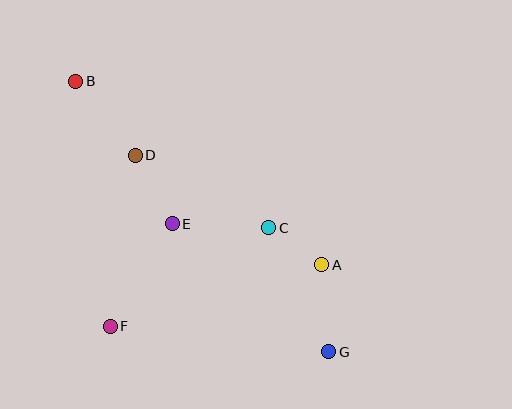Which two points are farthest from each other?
Points B and G are farthest from each other.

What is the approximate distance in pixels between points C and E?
The distance between C and E is approximately 97 pixels.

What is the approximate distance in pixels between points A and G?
The distance between A and G is approximately 87 pixels.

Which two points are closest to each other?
Points A and C are closest to each other.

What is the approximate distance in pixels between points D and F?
The distance between D and F is approximately 173 pixels.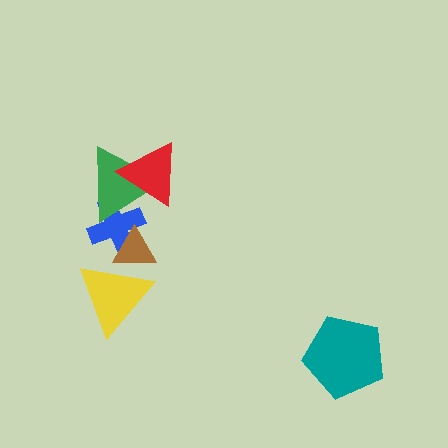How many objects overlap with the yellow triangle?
1 object overlaps with the yellow triangle.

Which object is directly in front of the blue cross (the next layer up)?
The brown triangle is directly in front of the blue cross.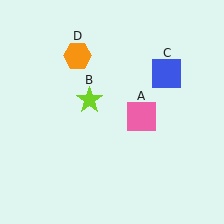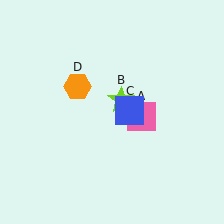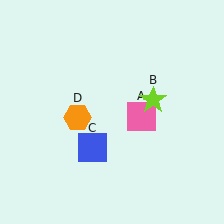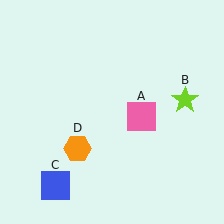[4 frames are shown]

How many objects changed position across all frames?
3 objects changed position: lime star (object B), blue square (object C), orange hexagon (object D).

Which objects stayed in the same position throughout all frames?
Pink square (object A) remained stationary.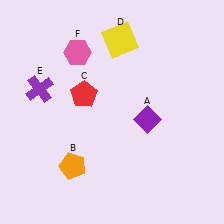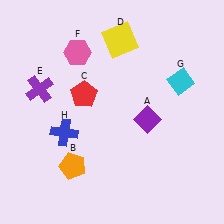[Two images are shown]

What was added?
A cyan diamond (G), a blue cross (H) were added in Image 2.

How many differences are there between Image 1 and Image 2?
There are 2 differences between the two images.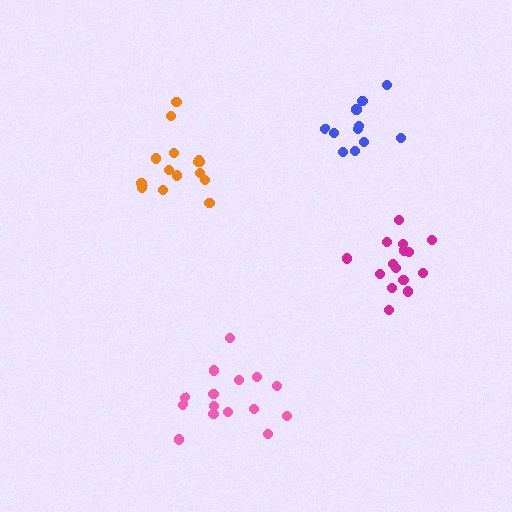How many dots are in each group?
Group 1: 11 dots, Group 2: 15 dots, Group 3: 15 dots, Group 4: 15 dots (56 total).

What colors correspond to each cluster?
The clusters are colored: blue, pink, orange, magenta.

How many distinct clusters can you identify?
There are 4 distinct clusters.